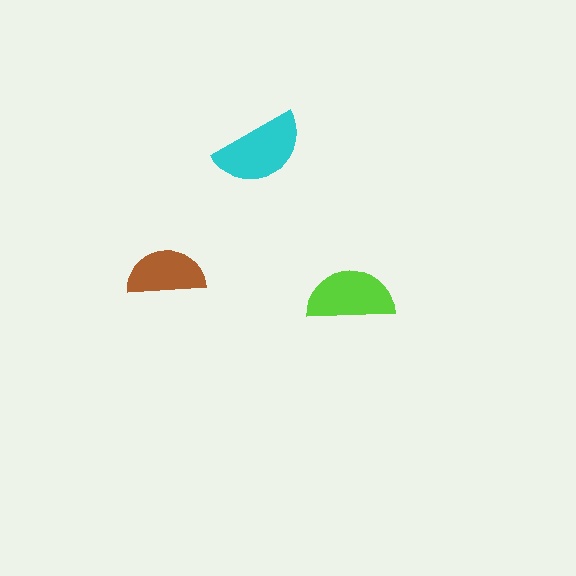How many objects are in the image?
There are 3 objects in the image.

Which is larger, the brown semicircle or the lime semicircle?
The lime one.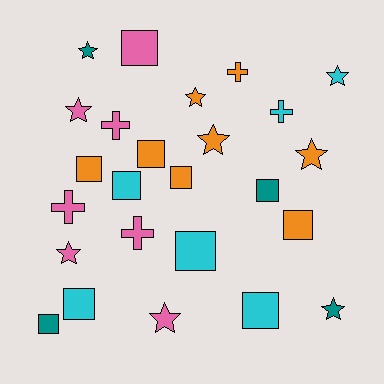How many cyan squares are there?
There are 4 cyan squares.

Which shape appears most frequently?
Square, with 11 objects.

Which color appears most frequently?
Orange, with 8 objects.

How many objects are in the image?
There are 25 objects.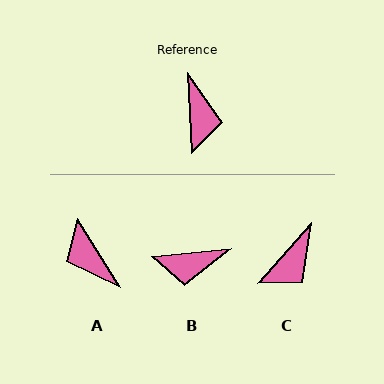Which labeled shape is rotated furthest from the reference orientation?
A, about 151 degrees away.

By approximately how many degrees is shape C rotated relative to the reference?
Approximately 44 degrees clockwise.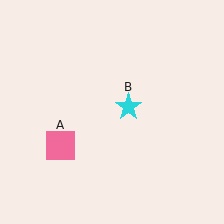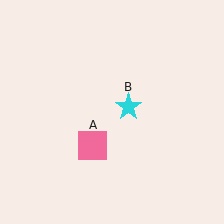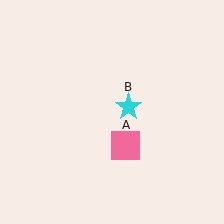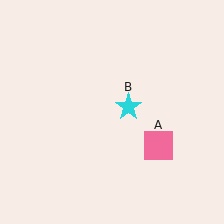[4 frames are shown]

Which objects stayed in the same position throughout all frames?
Cyan star (object B) remained stationary.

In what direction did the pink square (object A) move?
The pink square (object A) moved right.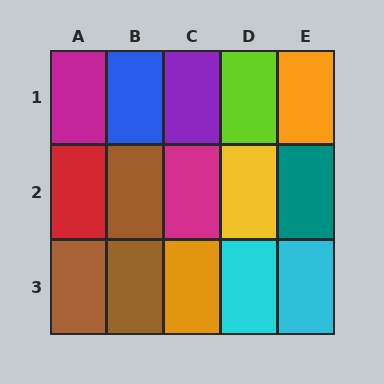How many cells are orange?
2 cells are orange.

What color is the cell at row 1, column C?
Purple.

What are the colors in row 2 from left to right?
Red, brown, magenta, yellow, teal.